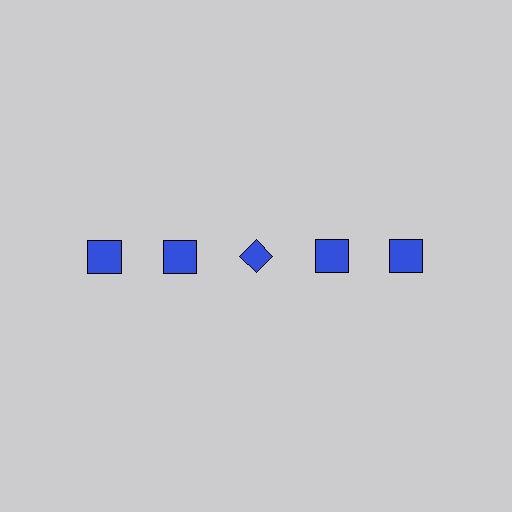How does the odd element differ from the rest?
It has a different shape: diamond instead of square.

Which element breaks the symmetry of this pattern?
The blue diamond in the top row, center column breaks the symmetry. All other shapes are blue squares.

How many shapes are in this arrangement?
There are 5 shapes arranged in a grid pattern.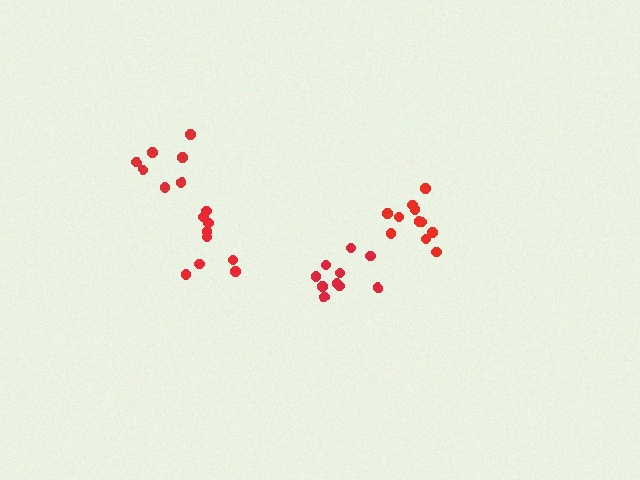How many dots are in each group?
Group 1: 10 dots, Group 2: 7 dots, Group 3: 11 dots, Group 4: 9 dots (37 total).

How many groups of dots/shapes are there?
There are 4 groups.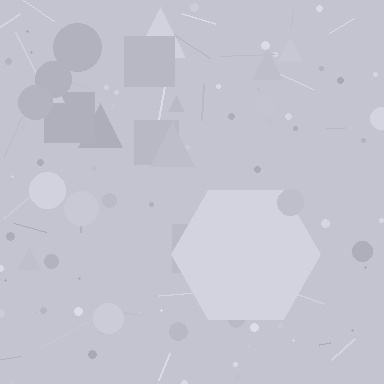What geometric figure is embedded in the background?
A hexagon is embedded in the background.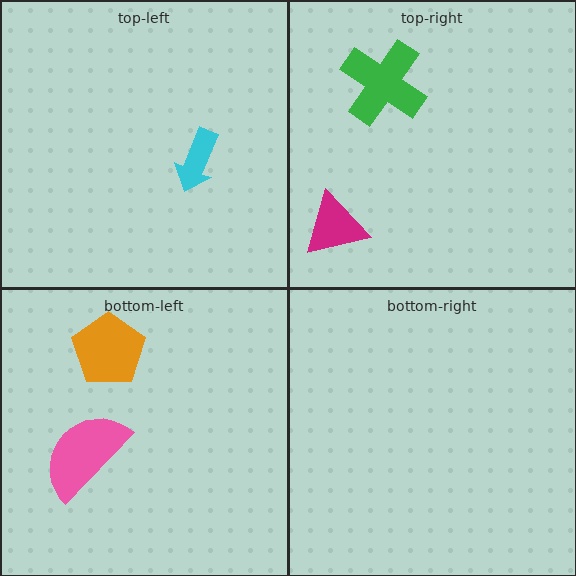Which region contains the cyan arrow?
The top-left region.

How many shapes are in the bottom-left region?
2.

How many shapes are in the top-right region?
2.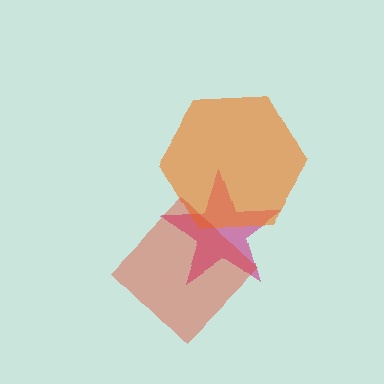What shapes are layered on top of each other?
The layered shapes are: a magenta star, an orange hexagon, a red diamond.